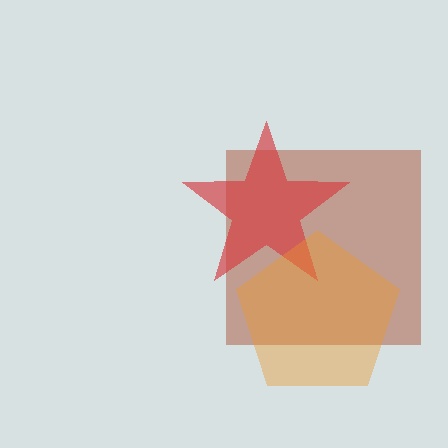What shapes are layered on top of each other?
The layered shapes are: a brown square, a red star, an orange pentagon.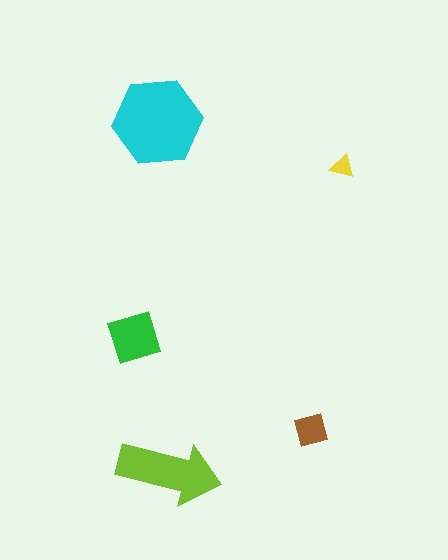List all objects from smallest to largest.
The yellow triangle, the brown square, the green square, the lime arrow, the cyan hexagon.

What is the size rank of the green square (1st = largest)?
3rd.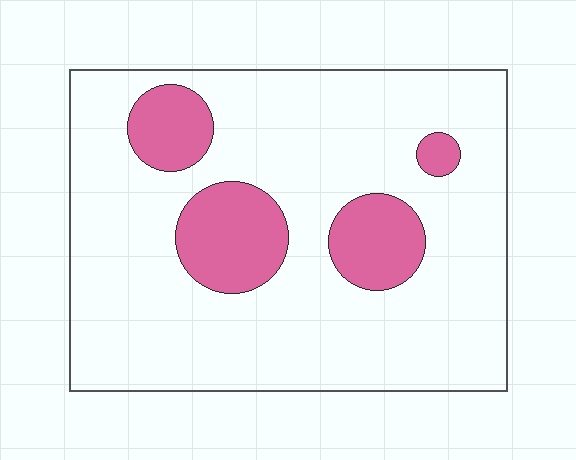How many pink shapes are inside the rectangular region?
4.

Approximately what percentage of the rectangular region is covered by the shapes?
Approximately 20%.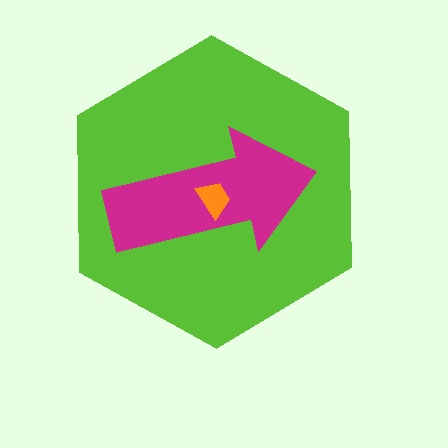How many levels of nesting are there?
3.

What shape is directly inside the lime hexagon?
The magenta arrow.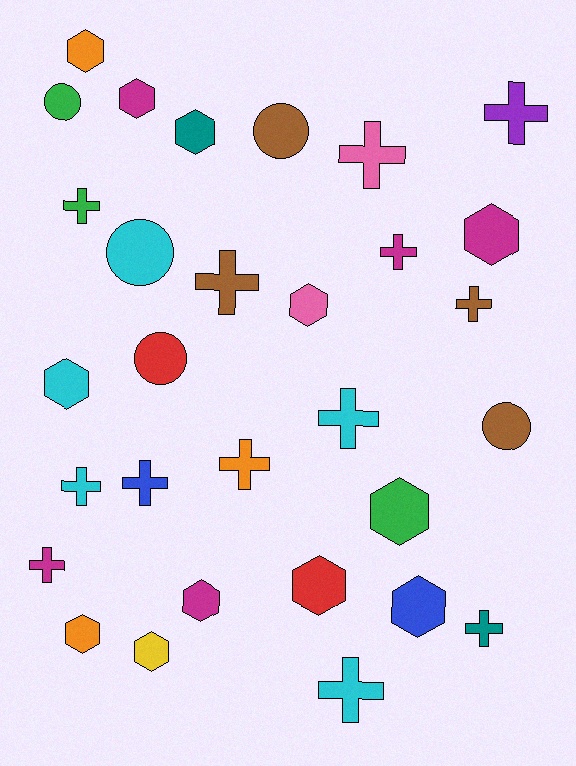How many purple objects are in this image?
There is 1 purple object.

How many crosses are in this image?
There are 13 crosses.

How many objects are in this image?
There are 30 objects.